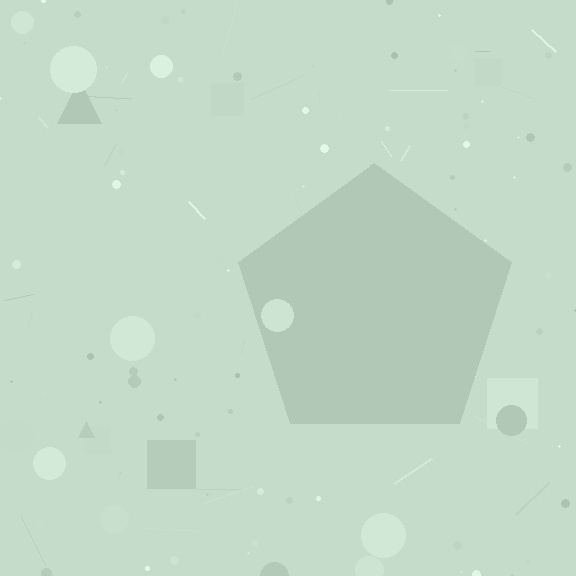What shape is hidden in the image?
A pentagon is hidden in the image.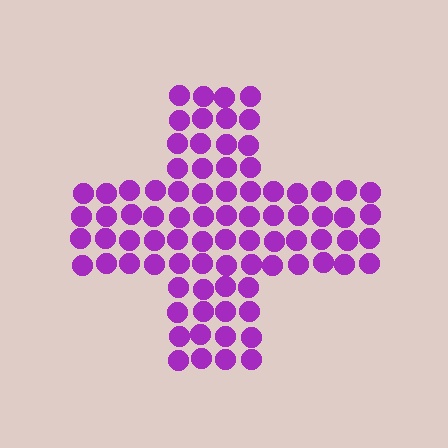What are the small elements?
The small elements are circles.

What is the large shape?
The large shape is a cross.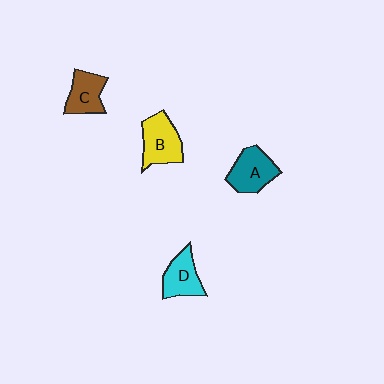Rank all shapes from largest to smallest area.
From largest to smallest: B (yellow), A (teal), D (cyan), C (brown).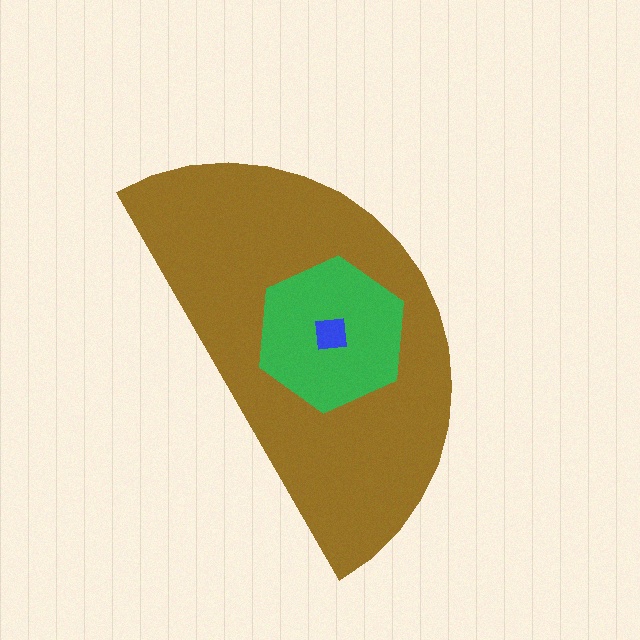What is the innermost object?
The blue square.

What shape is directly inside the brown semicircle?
The green hexagon.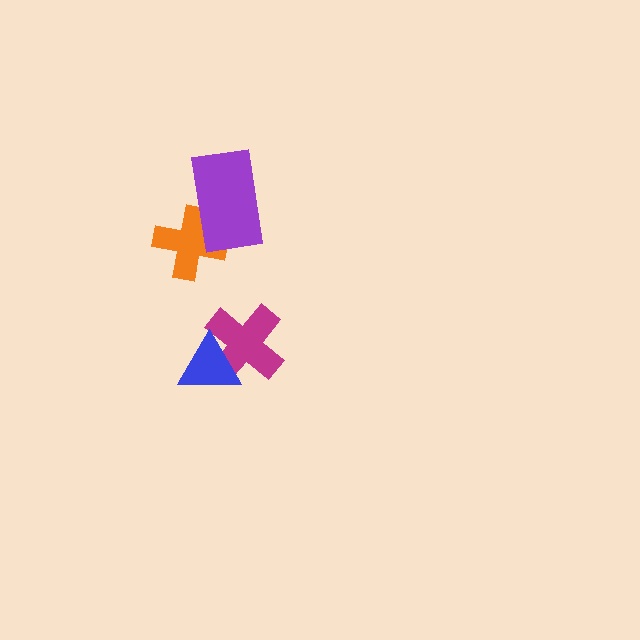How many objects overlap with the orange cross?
1 object overlaps with the orange cross.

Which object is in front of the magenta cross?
The blue triangle is in front of the magenta cross.